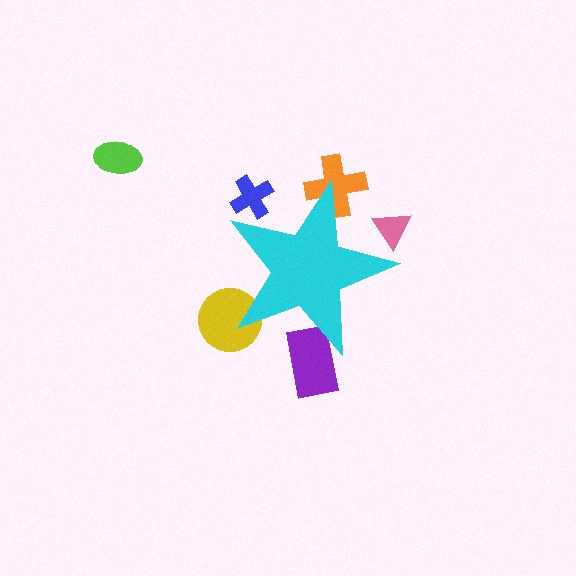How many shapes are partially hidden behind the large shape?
5 shapes are partially hidden.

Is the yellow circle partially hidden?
Yes, the yellow circle is partially hidden behind the cyan star.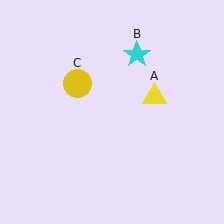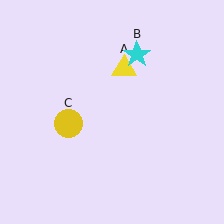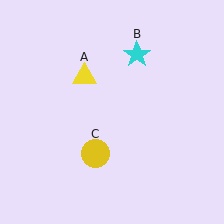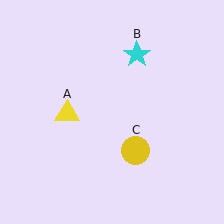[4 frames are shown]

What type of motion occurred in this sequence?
The yellow triangle (object A), yellow circle (object C) rotated counterclockwise around the center of the scene.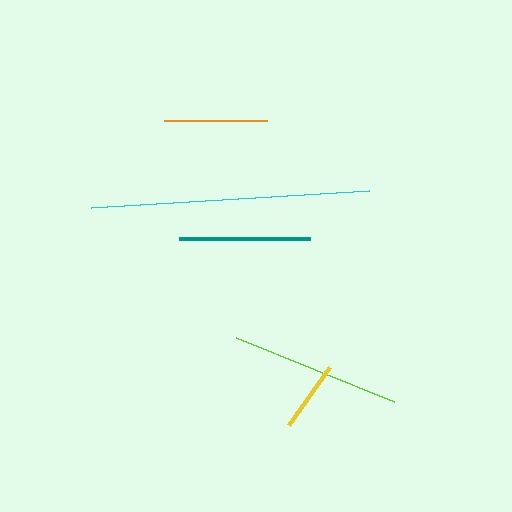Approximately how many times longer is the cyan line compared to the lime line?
The cyan line is approximately 1.6 times the length of the lime line.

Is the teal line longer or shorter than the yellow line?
The teal line is longer than the yellow line.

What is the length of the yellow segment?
The yellow segment is approximately 70 pixels long.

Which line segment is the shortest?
The yellow line is the shortest at approximately 70 pixels.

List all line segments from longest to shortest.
From longest to shortest: cyan, lime, teal, orange, yellow.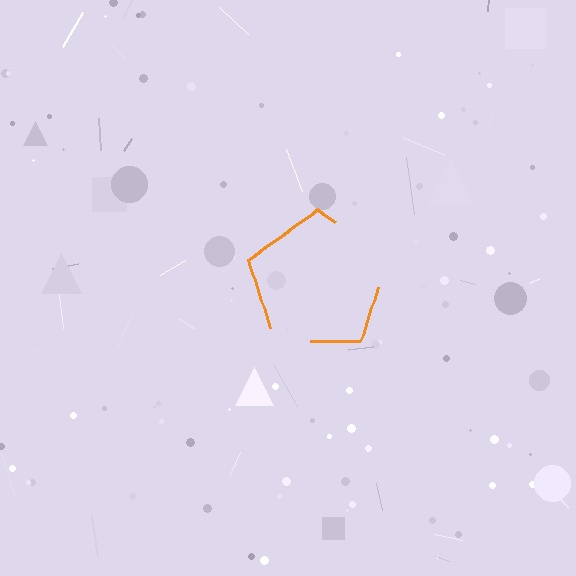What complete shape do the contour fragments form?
The contour fragments form a pentagon.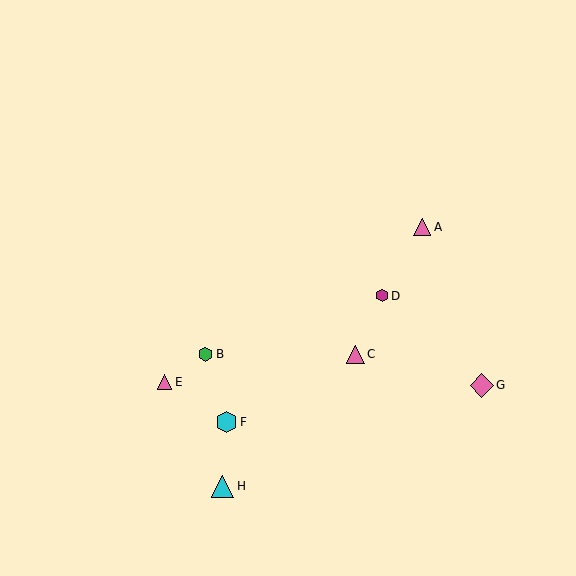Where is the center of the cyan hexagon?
The center of the cyan hexagon is at (226, 422).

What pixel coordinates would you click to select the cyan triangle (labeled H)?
Click at (223, 486) to select the cyan triangle H.